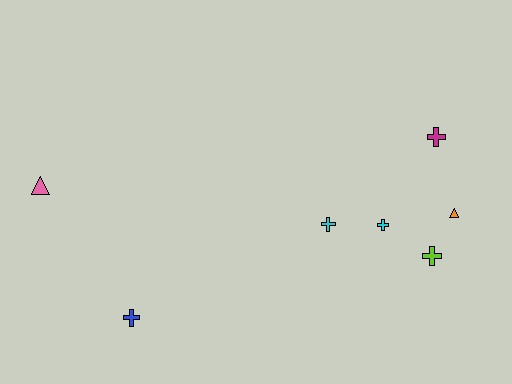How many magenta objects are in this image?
There is 1 magenta object.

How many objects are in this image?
There are 7 objects.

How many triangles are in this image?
There are 2 triangles.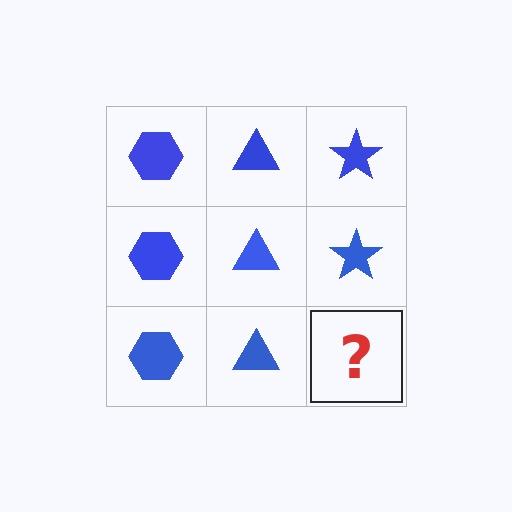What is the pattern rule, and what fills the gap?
The rule is that each column has a consistent shape. The gap should be filled with a blue star.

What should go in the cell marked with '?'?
The missing cell should contain a blue star.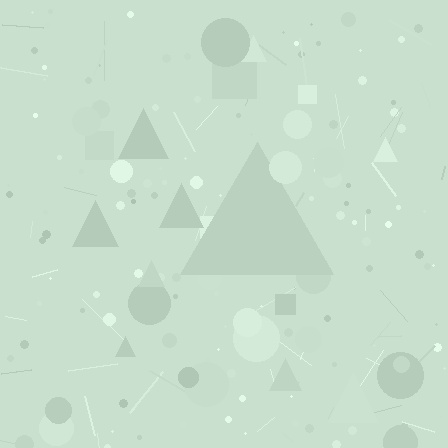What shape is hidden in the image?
A triangle is hidden in the image.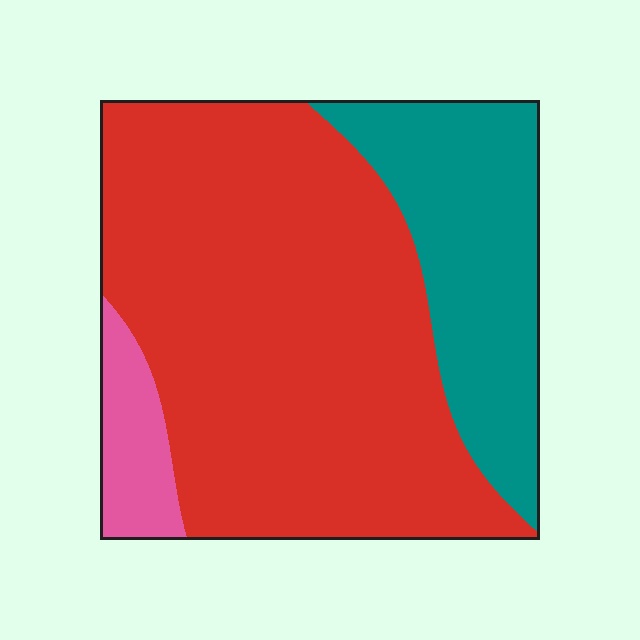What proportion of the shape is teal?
Teal takes up about one quarter (1/4) of the shape.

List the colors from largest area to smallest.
From largest to smallest: red, teal, pink.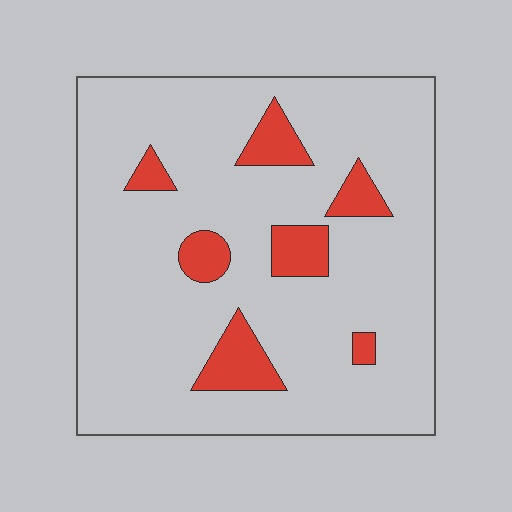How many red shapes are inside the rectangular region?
7.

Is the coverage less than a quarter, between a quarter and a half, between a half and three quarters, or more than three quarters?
Less than a quarter.